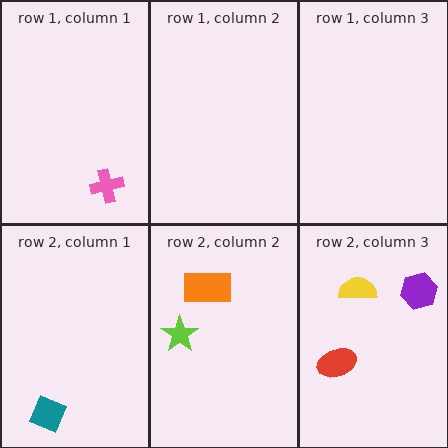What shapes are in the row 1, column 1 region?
The pink cross.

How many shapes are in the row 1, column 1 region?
1.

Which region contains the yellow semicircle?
The row 2, column 3 region.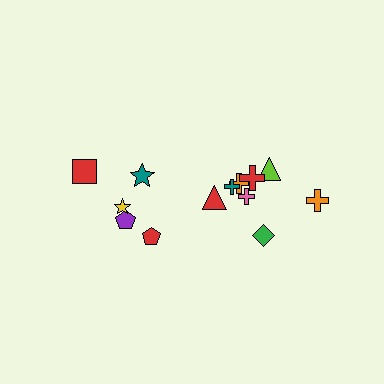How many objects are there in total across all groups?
There are 13 objects.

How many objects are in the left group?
There are 5 objects.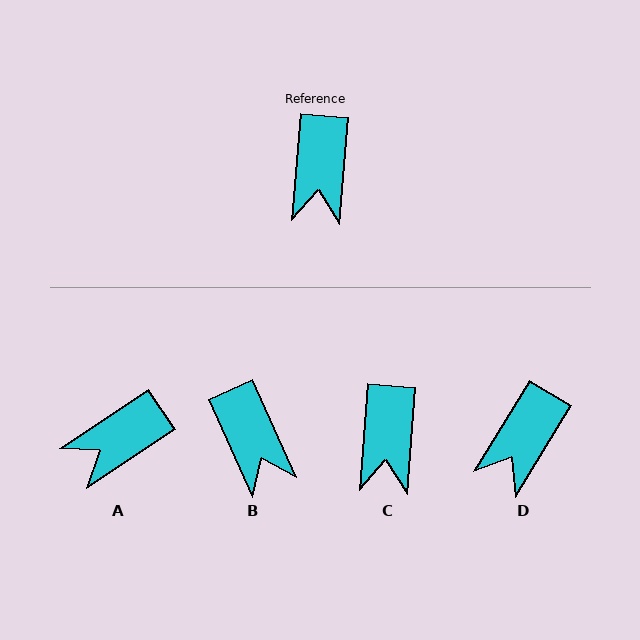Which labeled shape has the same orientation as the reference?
C.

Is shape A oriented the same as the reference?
No, it is off by about 52 degrees.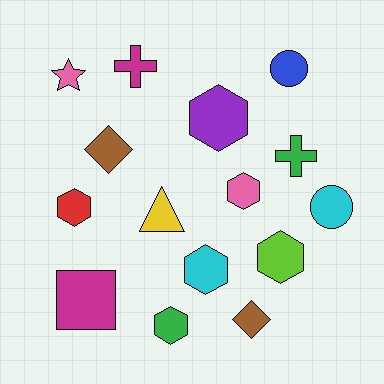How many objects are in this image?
There are 15 objects.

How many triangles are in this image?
There is 1 triangle.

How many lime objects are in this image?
There is 1 lime object.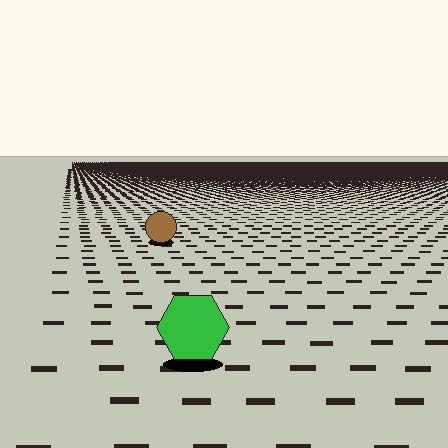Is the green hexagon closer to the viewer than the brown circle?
Yes. The green hexagon is closer — you can tell from the texture gradient: the ground texture is coarser near it.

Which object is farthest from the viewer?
The brown circle is farthest from the viewer. It appears smaller and the ground texture around it is denser.